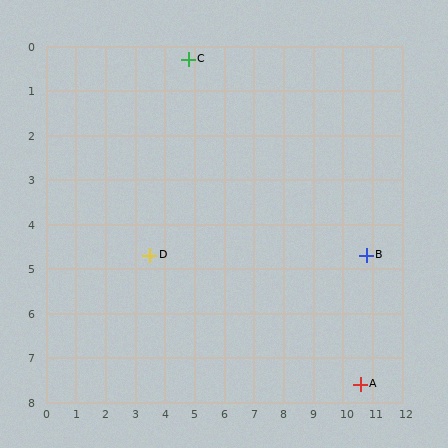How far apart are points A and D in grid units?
Points A and D are about 7.7 grid units apart.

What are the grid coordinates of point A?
Point A is at approximately (10.6, 7.6).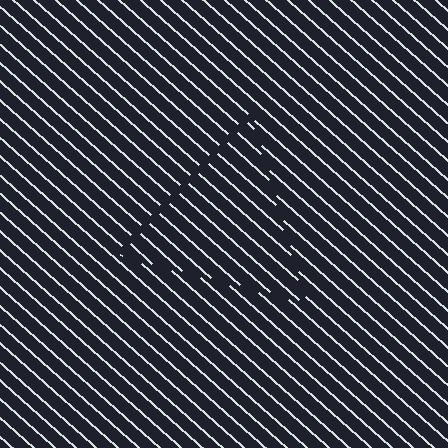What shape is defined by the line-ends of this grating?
An illusory triangle. The interior of the shape contains the same grating, shifted by half a period — the contour is defined by the phase discontinuity where line-ends from the inner and outer gratings abut.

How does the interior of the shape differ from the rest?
The interior of the shape contains the same grating, shifted by half a period — the contour is defined by the phase discontinuity where line-ends from the inner and outer gratings abut.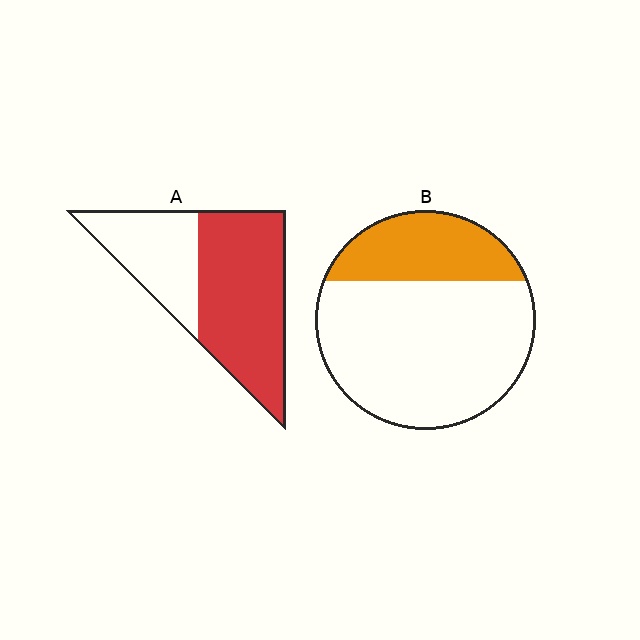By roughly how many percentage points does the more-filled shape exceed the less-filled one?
By roughly 35 percentage points (A over B).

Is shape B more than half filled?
No.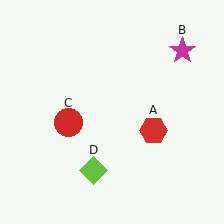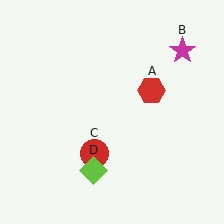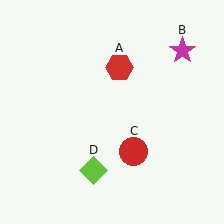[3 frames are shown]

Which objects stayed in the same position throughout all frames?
Magenta star (object B) and lime diamond (object D) remained stationary.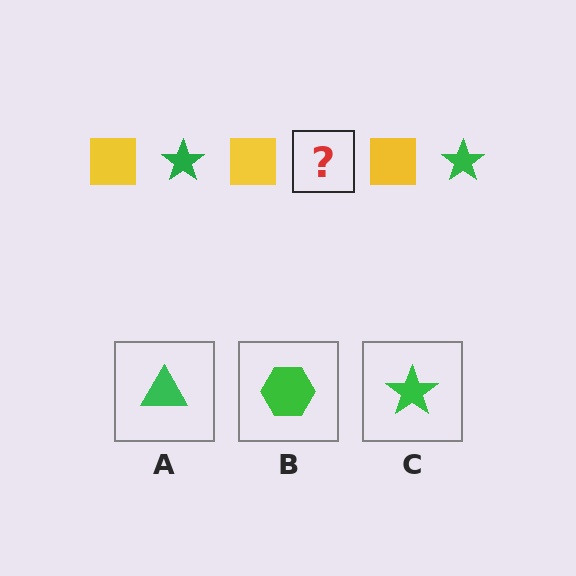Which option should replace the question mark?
Option C.